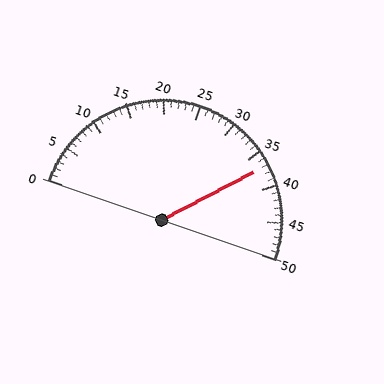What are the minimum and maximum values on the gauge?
The gauge ranges from 0 to 50.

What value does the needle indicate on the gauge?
The needle indicates approximately 37.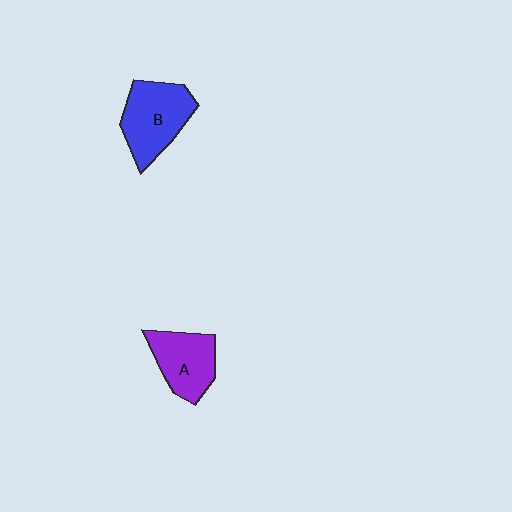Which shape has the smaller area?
Shape A (purple).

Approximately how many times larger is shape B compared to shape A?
Approximately 1.2 times.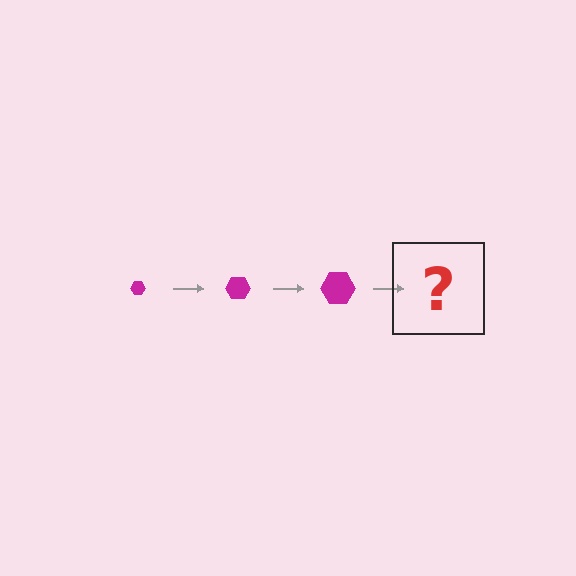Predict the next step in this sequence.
The next step is a magenta hexagon, larger than the previous one.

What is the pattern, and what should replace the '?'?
The pattern is that the hexagon gets progressively larger each step. The '?' should be a magenta hexagon, larger than the previous one.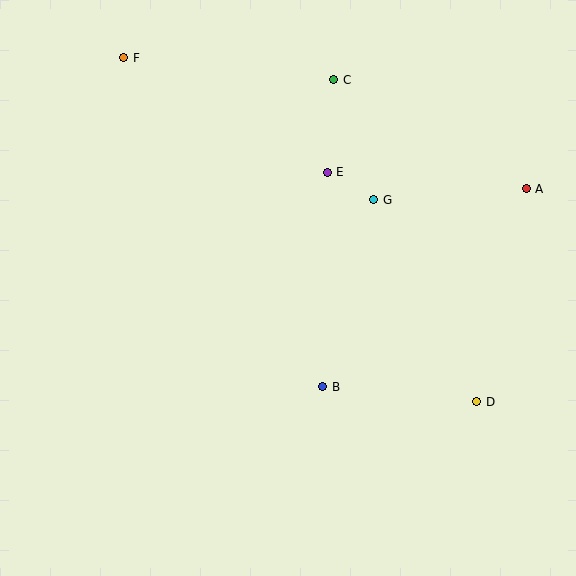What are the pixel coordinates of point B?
Point B is at (323, 387).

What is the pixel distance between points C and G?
The distance between C and G is 126 pixels.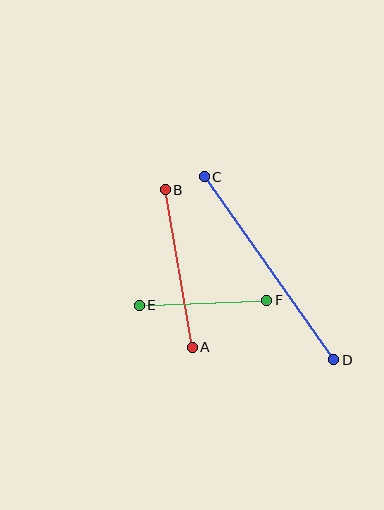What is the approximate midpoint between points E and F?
The midpoint is at approximately (203, 303) pixels.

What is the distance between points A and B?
The distance is approximately 160 pixels.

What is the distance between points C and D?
The distance is approximately 224 pixels.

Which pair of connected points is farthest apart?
Points C and D are farthest apart.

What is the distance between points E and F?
The distance is approximately 128 pixels.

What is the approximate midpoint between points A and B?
The midpoint is at approximately (179, 268) pixels.